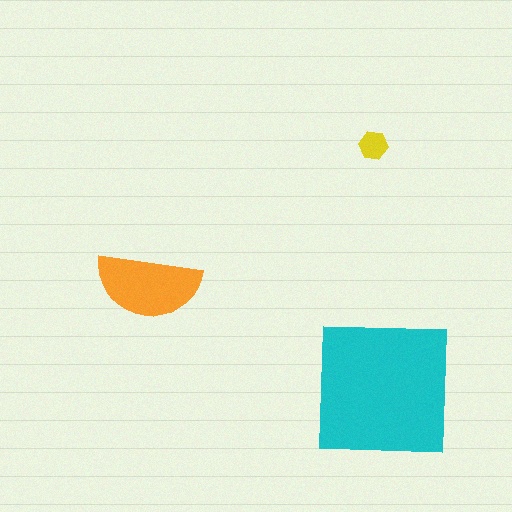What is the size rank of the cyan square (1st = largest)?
1st.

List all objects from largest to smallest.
The cyan square, the orange semicircle, the yellow hexagon.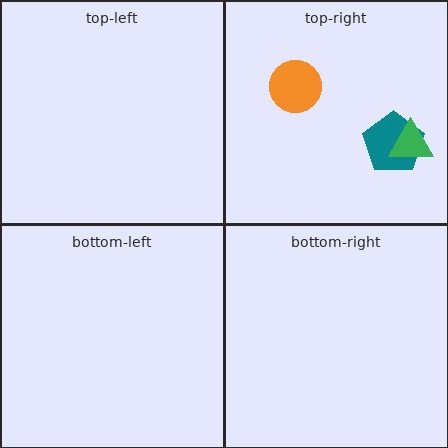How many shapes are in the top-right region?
3.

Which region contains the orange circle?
The top-right region.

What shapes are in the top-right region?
The teal pentagon, the green triangle, the orange circle.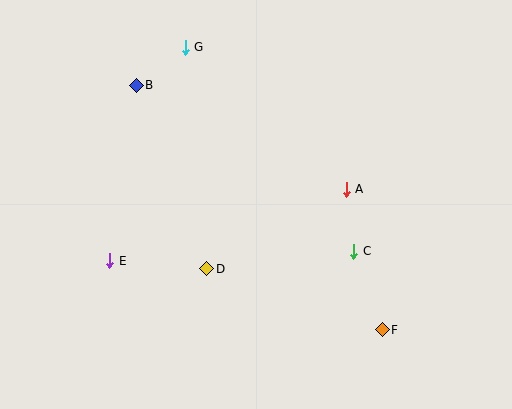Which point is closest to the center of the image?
Point D at (207, 269) is closest to the center.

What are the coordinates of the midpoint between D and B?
The midpoint between D and B is at (172, 177).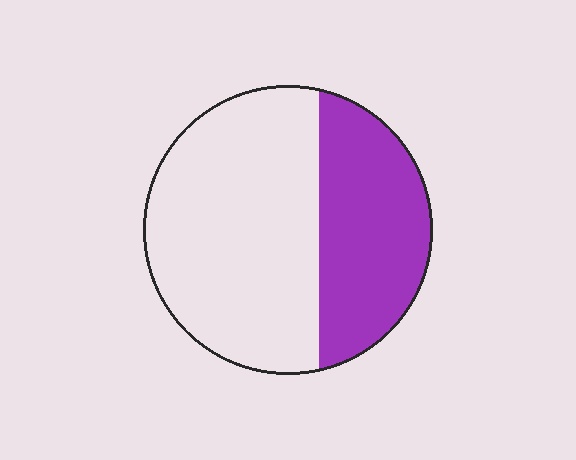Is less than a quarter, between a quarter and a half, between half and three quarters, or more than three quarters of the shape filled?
Between a quarter and a half.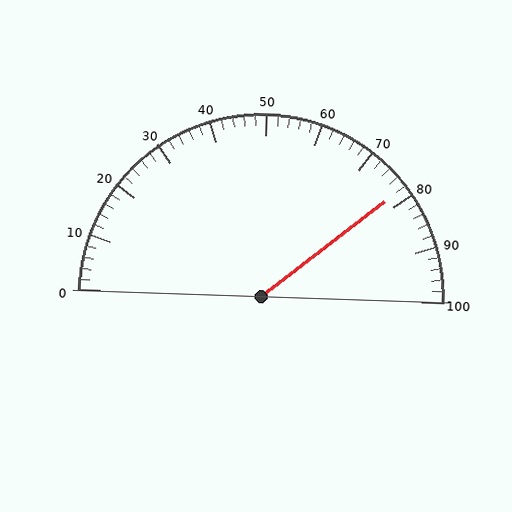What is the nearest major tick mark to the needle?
The nearest major tick mark is 80.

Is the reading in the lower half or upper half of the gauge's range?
The reading is in the upper half of the range (0 to 100).